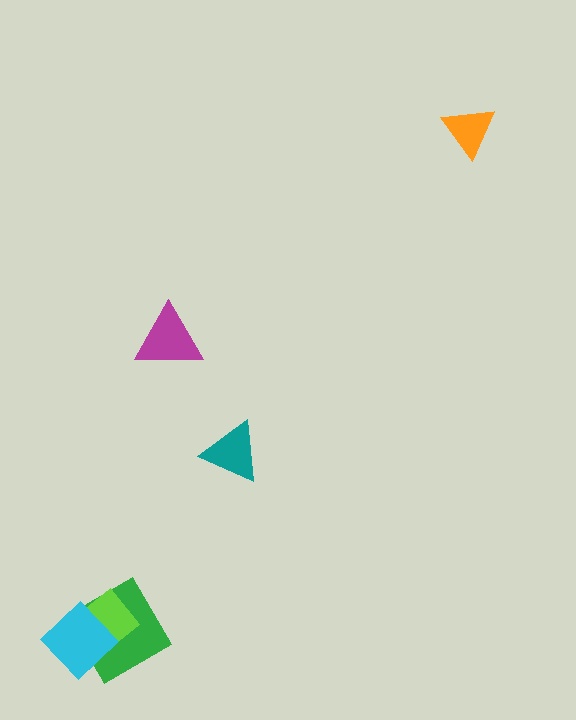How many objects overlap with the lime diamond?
2 objects overlap with the lime diamond.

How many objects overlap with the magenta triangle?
0 objects overlap with the magenta triangle.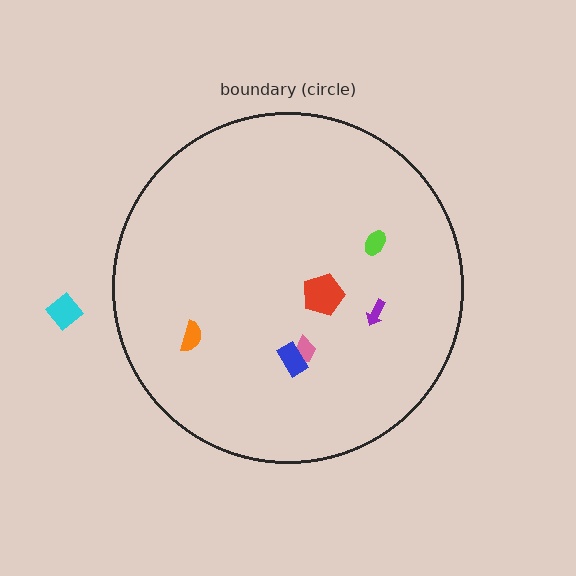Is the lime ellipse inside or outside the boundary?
Inside.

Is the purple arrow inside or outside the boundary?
Inside.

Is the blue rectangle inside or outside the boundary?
Inside.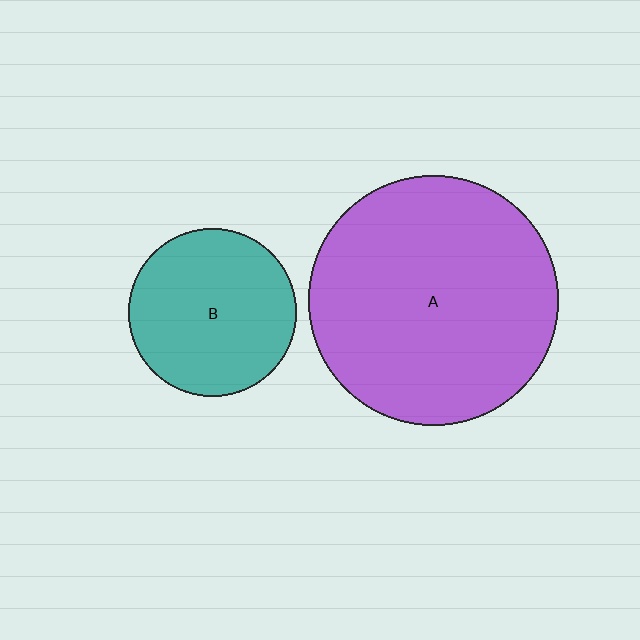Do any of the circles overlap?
No, none of the circles overlap.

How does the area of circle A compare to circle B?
Approximately 2.2 times.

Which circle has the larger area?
Circle A (purple).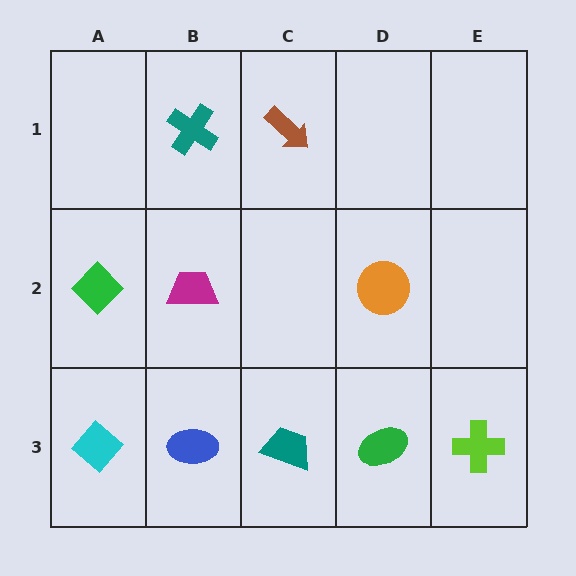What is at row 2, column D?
An orange circle.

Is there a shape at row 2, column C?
No, that cell is empty.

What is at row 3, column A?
A cyan diamond.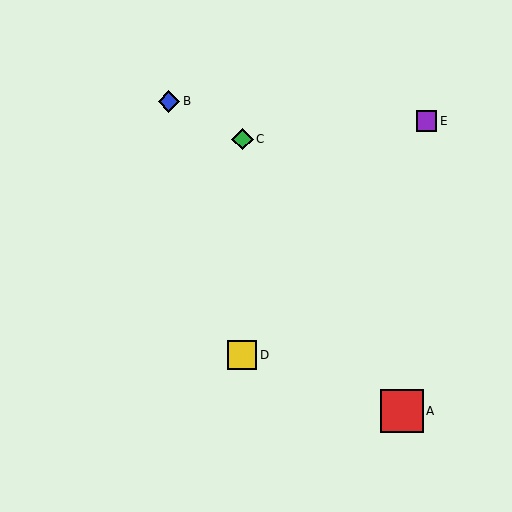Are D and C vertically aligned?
Yes, both are at x≈242.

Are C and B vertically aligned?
No, C is at x≈242 and B is at x≈169.